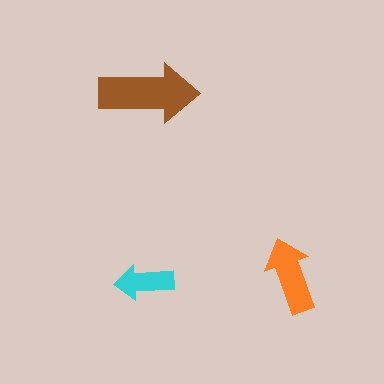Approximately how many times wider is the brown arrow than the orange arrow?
About 1.5 times wider.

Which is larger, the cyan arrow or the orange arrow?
The orange one.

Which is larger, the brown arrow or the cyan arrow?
The brown one.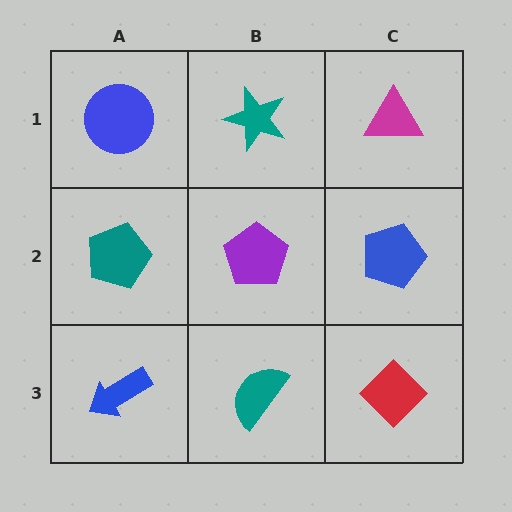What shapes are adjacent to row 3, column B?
A purple pentagon (row 2, column B), a blue arrow (row 3, column A), a red diamond (row 3, column C).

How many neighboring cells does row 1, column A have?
2.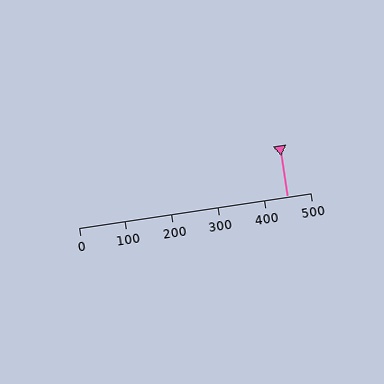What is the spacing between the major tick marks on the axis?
The major ticks are spaced 100 apart.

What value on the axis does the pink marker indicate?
The marker indicates approximately 450.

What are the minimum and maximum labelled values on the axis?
The axis runs from 0 to 500.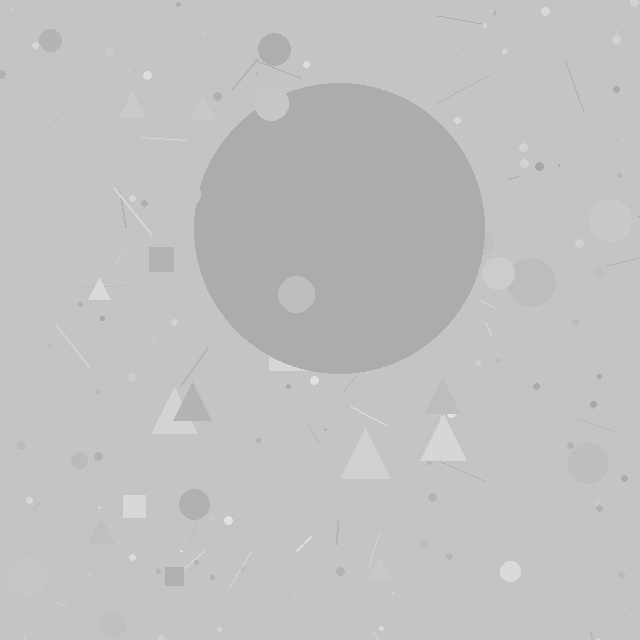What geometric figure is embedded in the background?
A circle is embedded in the background.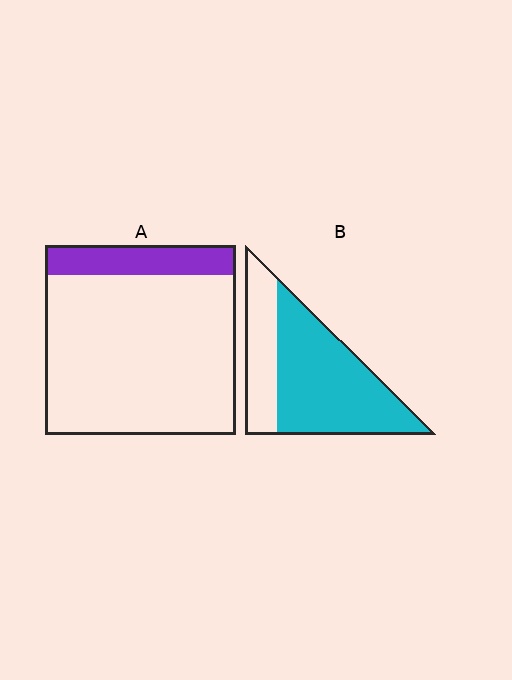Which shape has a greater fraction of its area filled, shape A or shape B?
Shape B.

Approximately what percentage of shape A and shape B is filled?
A is approximately 15% and B is approximately 70%.